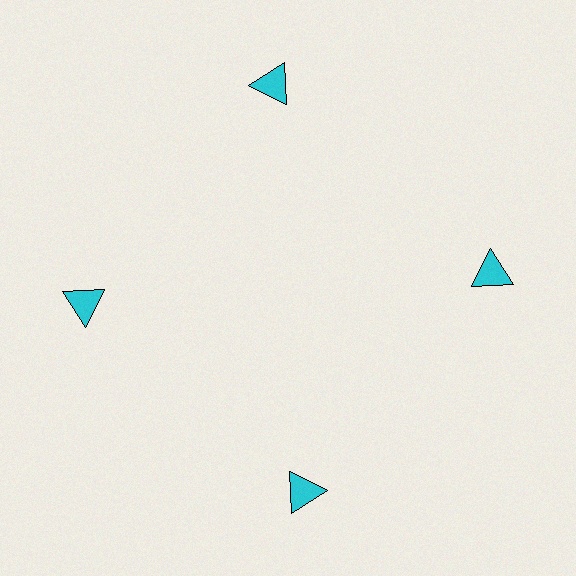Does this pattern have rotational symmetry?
Yes, this pattern has 4-fold rotational symmetry. It looks the same after rotating 90 degrees around the center.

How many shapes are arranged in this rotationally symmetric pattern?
There are 4 shapes, arranged in 4 groups of 1.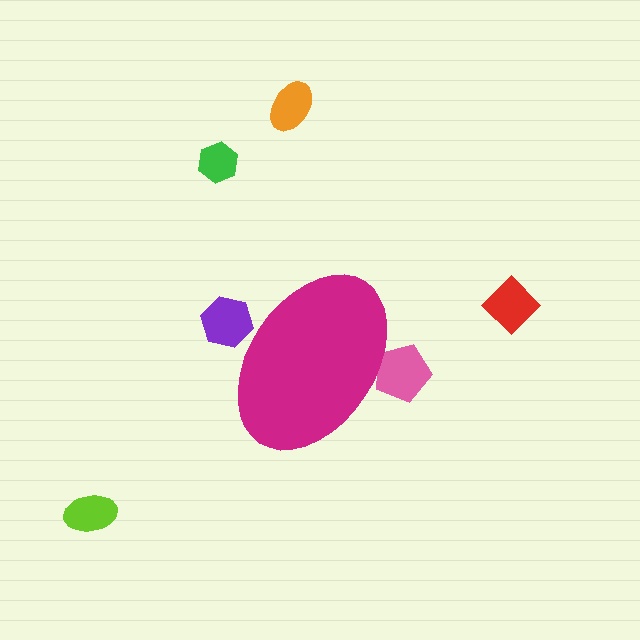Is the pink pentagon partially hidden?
Yes, the pink pentagon is partially hidden behind the magenta ellipse.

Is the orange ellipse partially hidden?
No, the orange ellipse is fully visible.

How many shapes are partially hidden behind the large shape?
2 shapes are partially hidden.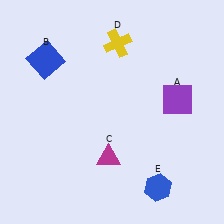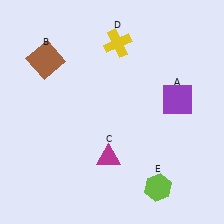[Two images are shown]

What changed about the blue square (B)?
In Image 1, B is blue. In Image 2, it changed to brown.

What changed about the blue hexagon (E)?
In Image 1, E is blue. In Image 2, it changed to lime.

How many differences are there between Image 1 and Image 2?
There are 2 differences between the two images.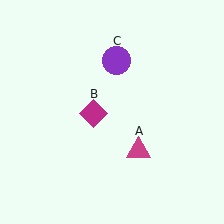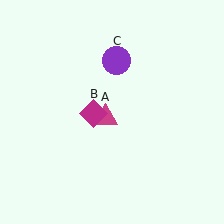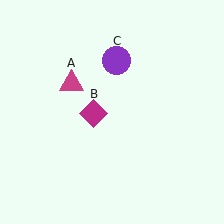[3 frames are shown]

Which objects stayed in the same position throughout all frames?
Magenta diamond (object B) and purple circle (object C) remained stationary.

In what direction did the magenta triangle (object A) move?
The magenta triangle (object A) moved up and to the left.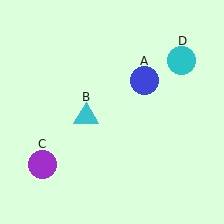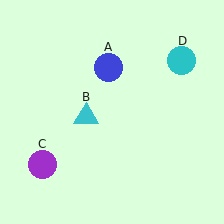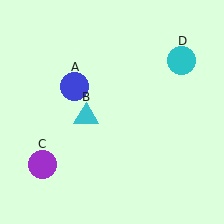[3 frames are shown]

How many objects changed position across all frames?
1 object changed position: blue circle (object A).